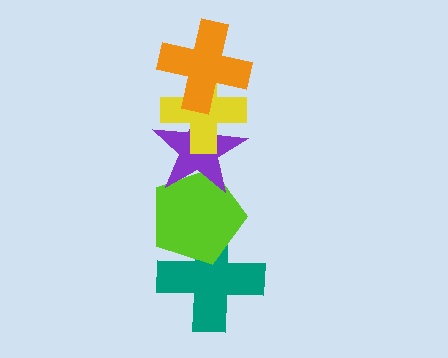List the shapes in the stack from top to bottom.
From top to bottom: the orange cross, the yellow cross, the purple star, the lime pentagon, the teal cross.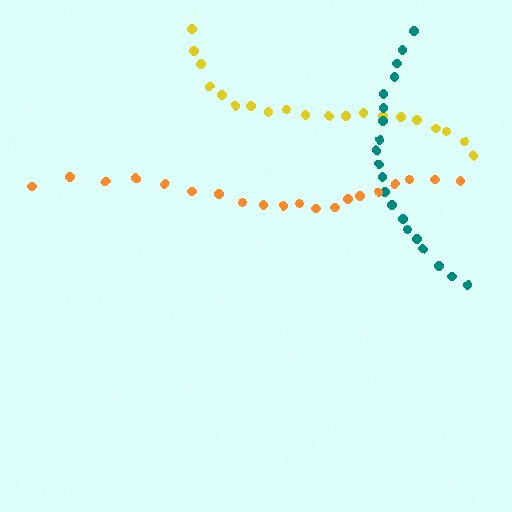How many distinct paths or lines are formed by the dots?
There are 3 distinct paths.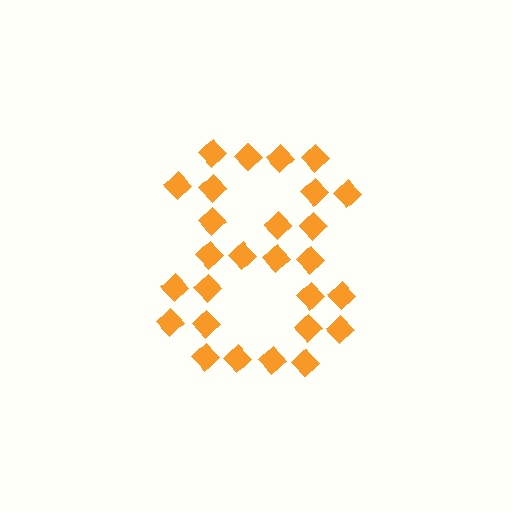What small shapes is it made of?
It is made of small diamonds.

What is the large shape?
The large shape is the digit 8.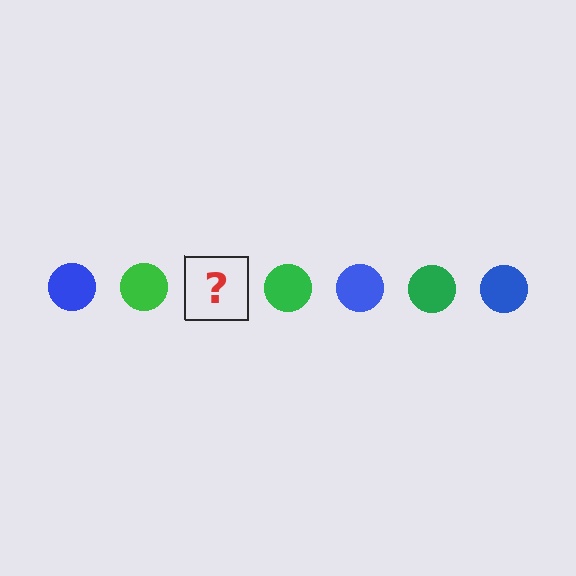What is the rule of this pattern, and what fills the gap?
The rule is that the pattern cycles through blue, green circles. The gap should be filled with a blue circle.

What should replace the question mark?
The question mark should be replaced with a blue circle.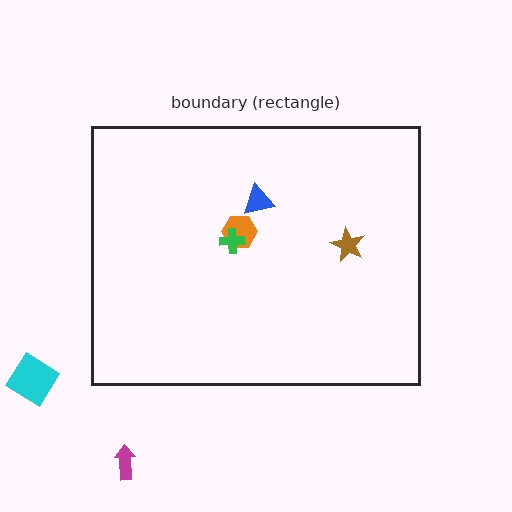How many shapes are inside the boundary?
4 inside, 2 outside.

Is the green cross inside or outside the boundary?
Inside.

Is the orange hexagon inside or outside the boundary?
Inside.